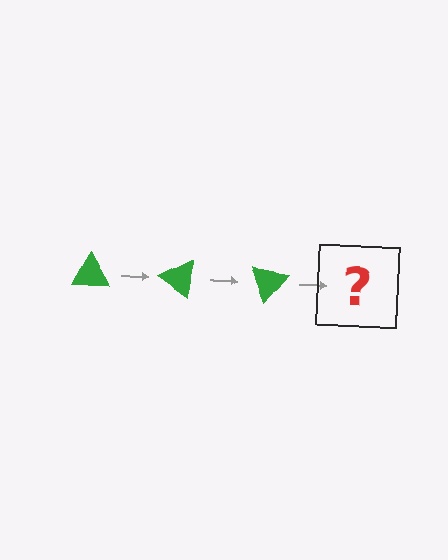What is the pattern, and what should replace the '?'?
The pattern is that the triangle rotates 35 degrees each step. The '?' should be a green triangle rotated 105 degrees.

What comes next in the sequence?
The next element should be a green triangle rotated 105 degrees.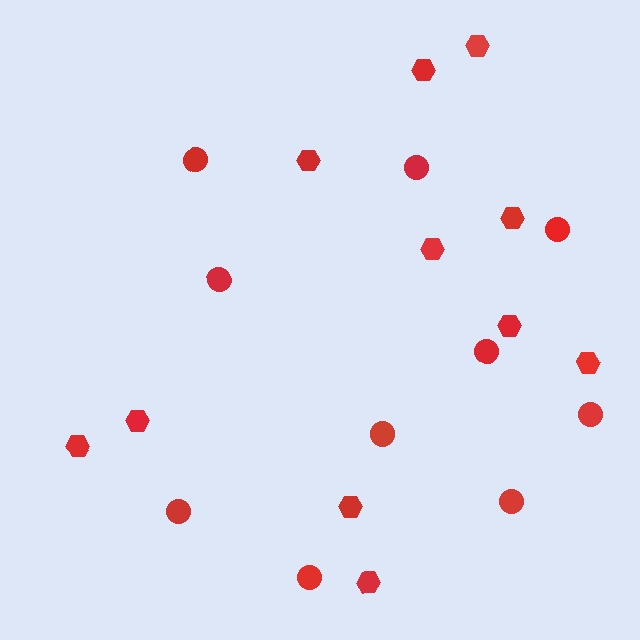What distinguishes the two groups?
There are 2 groups: one group of circles (10) and one group of hexagons (11).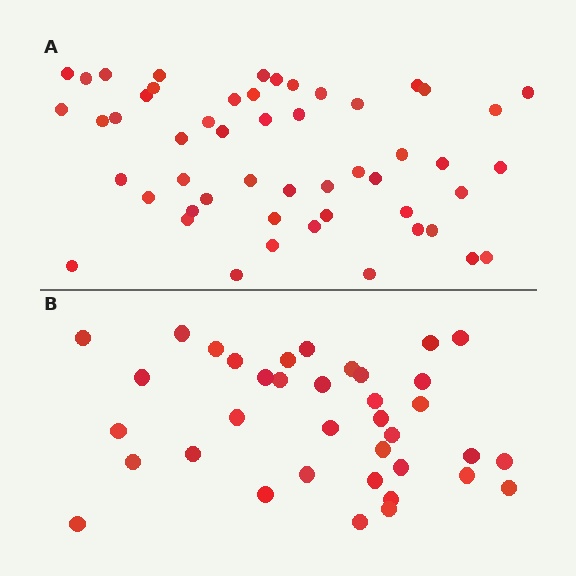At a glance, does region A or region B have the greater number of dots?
Region A (the top region) has more dots.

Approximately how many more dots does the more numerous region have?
Region A has approximately 15 more dots than region B.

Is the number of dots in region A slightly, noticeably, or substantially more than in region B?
Region A has noticeably more, but not dramatically so. The ratio is roughly 1.4 to 1.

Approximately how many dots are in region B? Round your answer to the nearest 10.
About 40 dots. (The exact count is 37, which rounds to 40.)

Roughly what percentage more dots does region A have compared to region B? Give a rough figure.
About 40% more.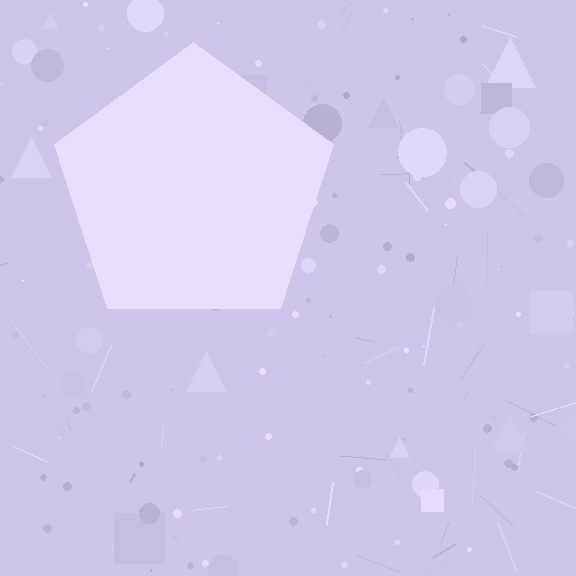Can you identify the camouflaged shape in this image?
The camouflaged shape is a pentagon.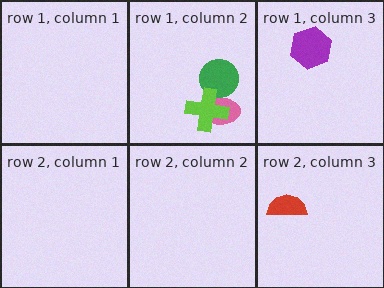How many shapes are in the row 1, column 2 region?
3.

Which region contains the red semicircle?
The row 2, column 3 region.